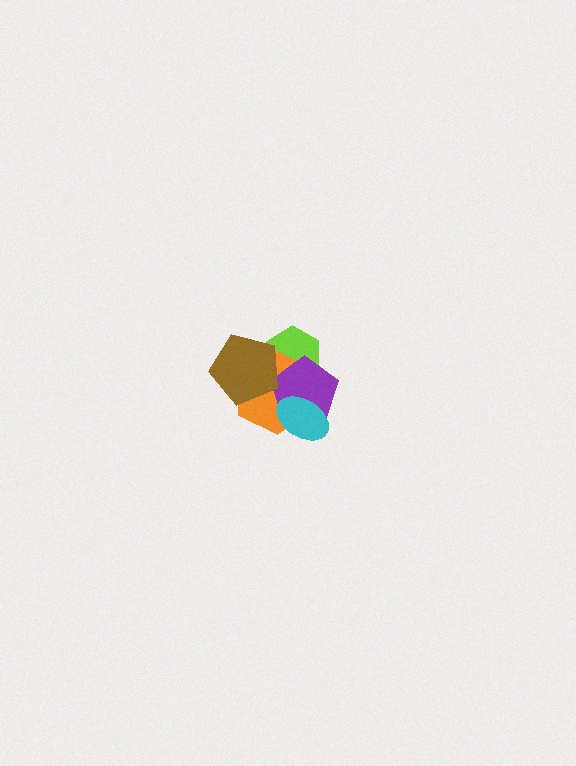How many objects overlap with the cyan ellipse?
2 objects overlap with the cyan ellipse.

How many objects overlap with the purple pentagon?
4 objects overlap with the purple pentagon.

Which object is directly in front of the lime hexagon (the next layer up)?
The orange hexagon is directly in front of the lime hexagon.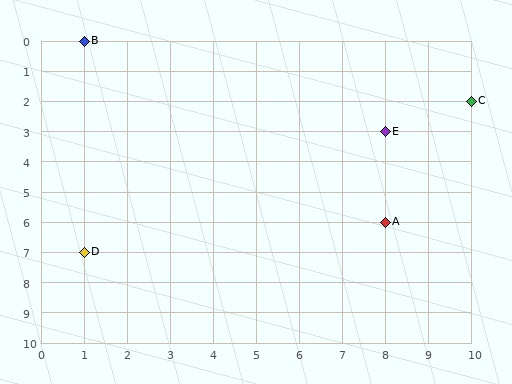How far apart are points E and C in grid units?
Points E and C are 2 columns and 1 row apart (about 2.2 grid units diagonally).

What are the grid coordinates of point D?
Point D is at grid coordinates (1, 7).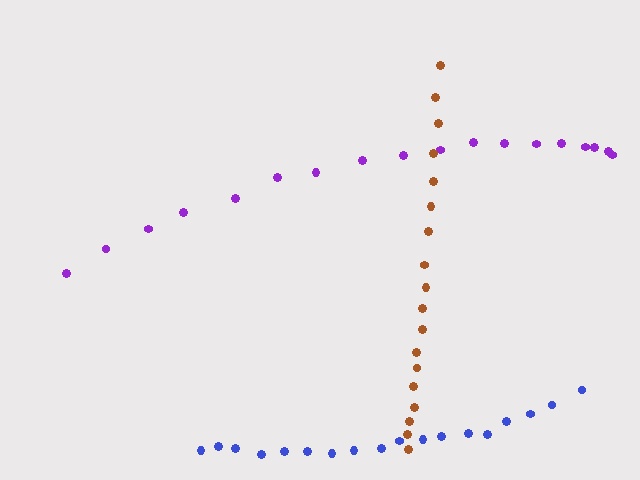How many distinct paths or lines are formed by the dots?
There are 3 distinct paths.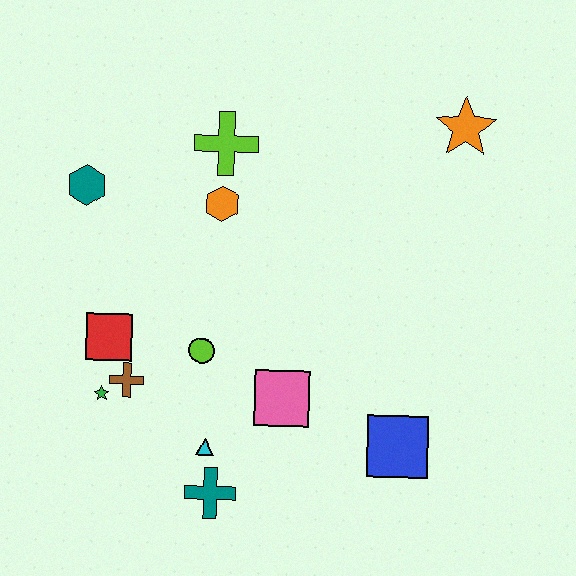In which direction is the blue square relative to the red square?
The blue square is to the right of the red square.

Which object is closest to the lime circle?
The brown cross is closest to the lime circle.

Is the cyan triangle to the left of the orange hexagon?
Yes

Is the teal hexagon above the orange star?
No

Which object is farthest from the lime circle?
The orange star is farthest from the lime circle.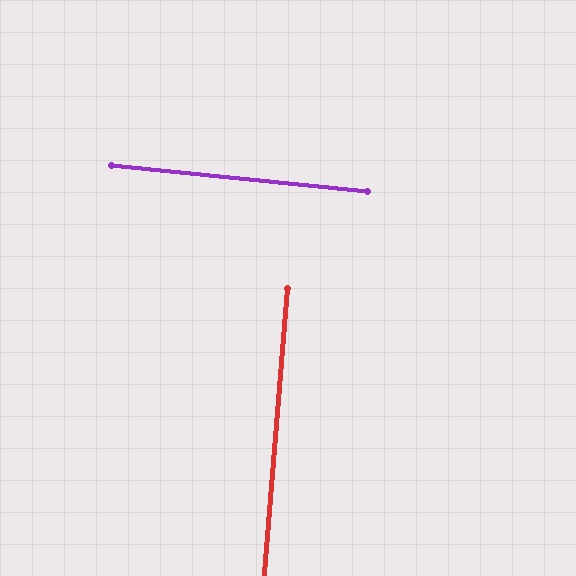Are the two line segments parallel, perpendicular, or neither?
Perpendicular — they meet at approximately 89°.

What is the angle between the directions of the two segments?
Approximately 89 degrees.